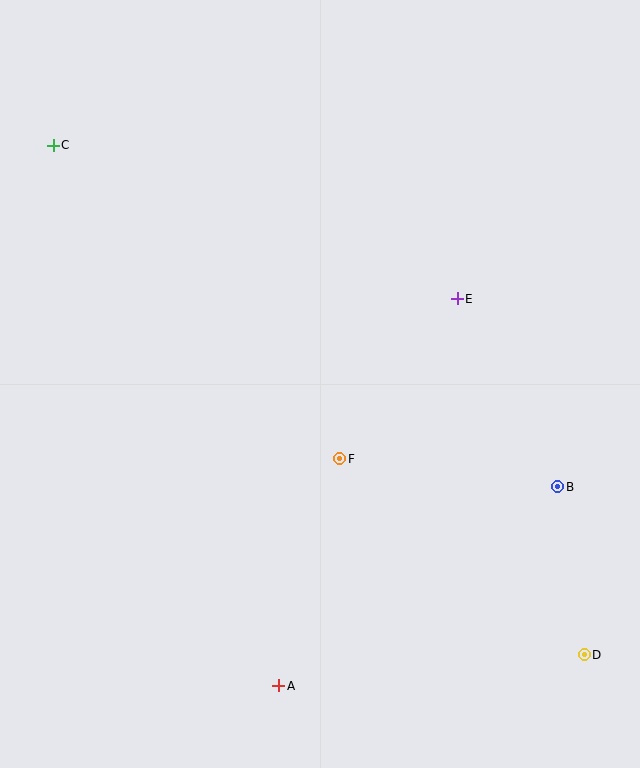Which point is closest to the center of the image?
Point F at (340, 459) is closest to the center.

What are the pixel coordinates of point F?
Point F is at (340, 459).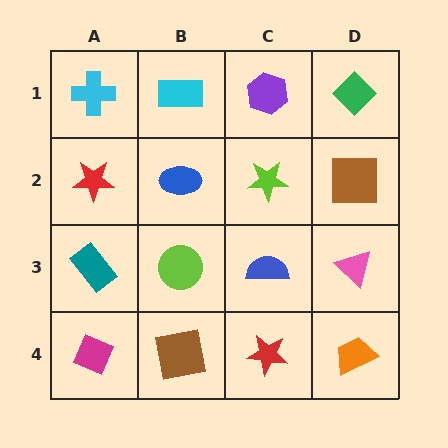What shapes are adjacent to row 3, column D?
A brown square (row 2, column D), an orange trapezoid (row 4, column D), a blue semicircle (row 3, column C).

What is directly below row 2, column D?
A pink triangle.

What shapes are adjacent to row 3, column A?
A red star (row 2, column A), a magenta diamond (row 4, column A), a lime circle (row 3, column B).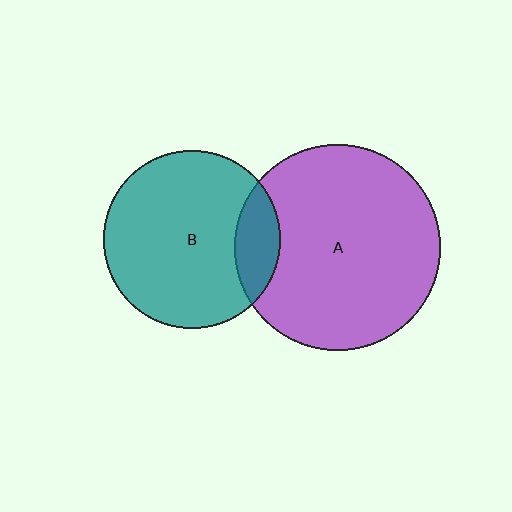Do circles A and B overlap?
Yes.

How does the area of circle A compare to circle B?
Approximately 1.3 times.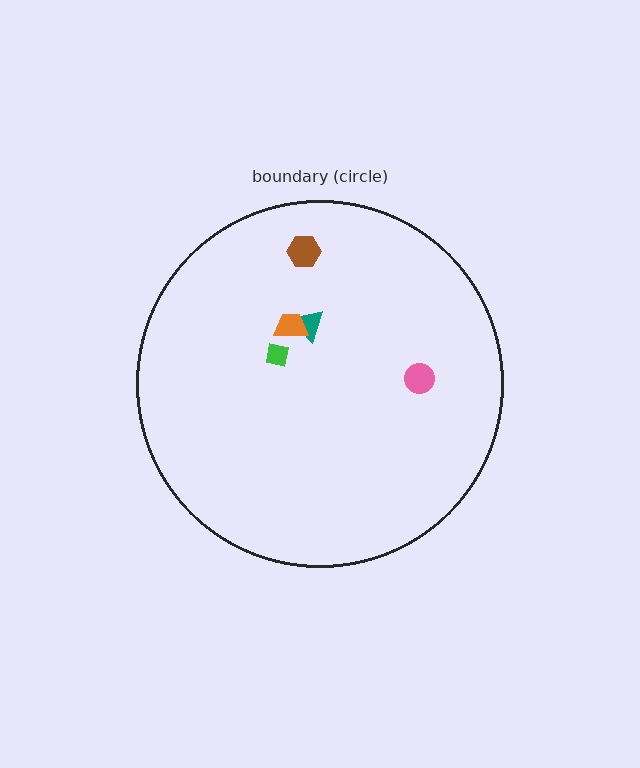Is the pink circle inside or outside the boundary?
Inside.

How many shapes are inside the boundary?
5 inside, 0 outside.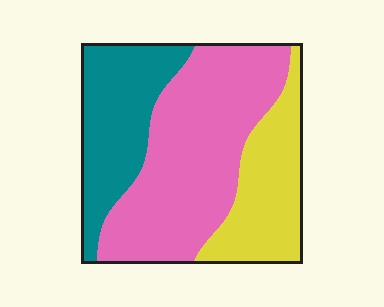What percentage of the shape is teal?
Teal covers roughly 25% of the shape.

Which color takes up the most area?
Pink, at roughly 50%.